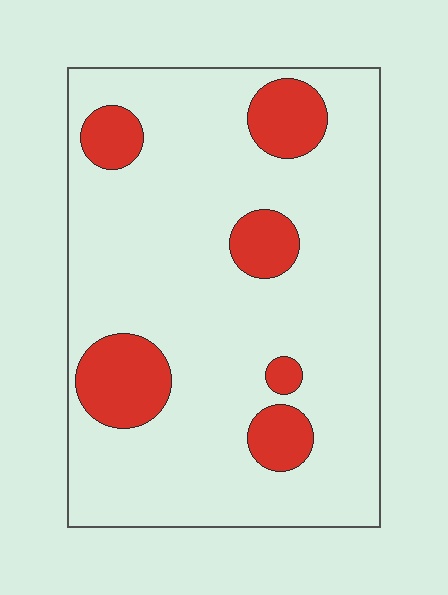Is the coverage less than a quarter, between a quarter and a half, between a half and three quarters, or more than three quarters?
Less than a quarter.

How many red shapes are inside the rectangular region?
6.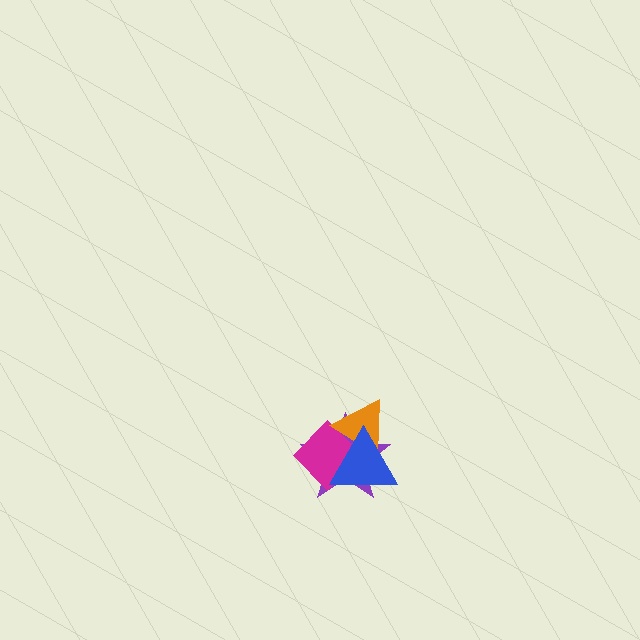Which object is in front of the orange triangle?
The blue triangle is in front of the orange triangle.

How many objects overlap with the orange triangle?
3 objects overlap with the orange triangle.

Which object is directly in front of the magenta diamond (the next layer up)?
The orange triangle is directly in front of the magenta diamond.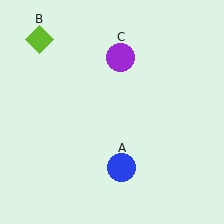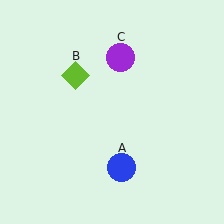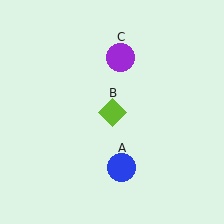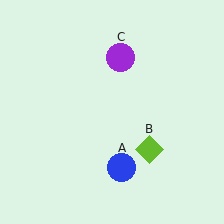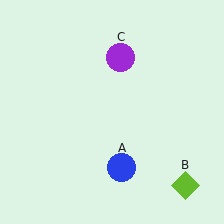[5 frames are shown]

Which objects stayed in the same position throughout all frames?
Blue circle (object A) and purple circle (object C) remained stationary.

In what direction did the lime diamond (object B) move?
The lime diamond (object B) moved down and to the right.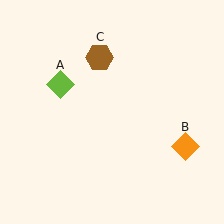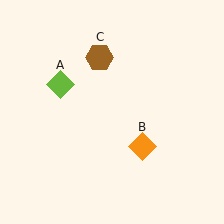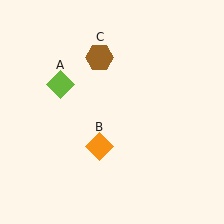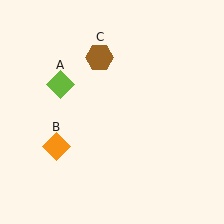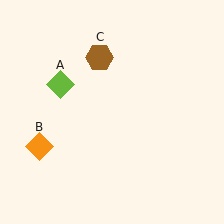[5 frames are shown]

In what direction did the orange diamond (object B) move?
The orange diamond (object B) moved left.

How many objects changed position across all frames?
1 object changed position: orange diamond (object B).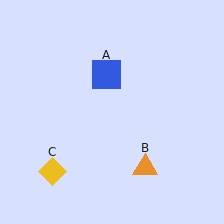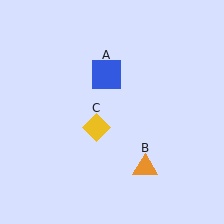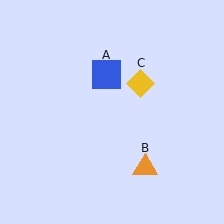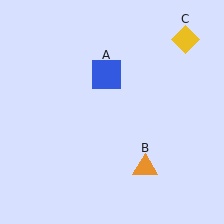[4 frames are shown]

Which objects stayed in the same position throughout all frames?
Blue square (object A) and orange triangle (object B) remained stationary.